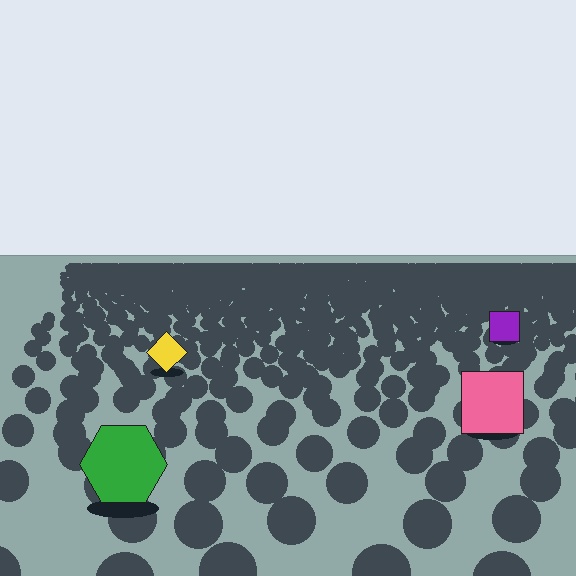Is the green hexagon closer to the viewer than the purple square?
Yes. The green hexagon is closer — you can tell from the texture gradient: the ground texture is coarser near it.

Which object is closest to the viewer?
The green hexagon is closest. The texture marks near it are larger and more spread out.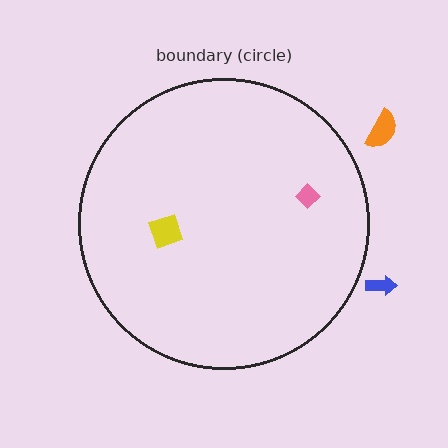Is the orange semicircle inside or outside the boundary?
Outside.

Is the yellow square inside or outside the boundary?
Inside.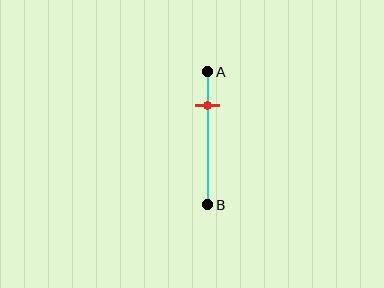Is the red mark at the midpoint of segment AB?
No, the mark is at about 25% from A, not at the 50% midpoint.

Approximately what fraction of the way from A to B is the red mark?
The red mark is approximately 25% of the way from A to B.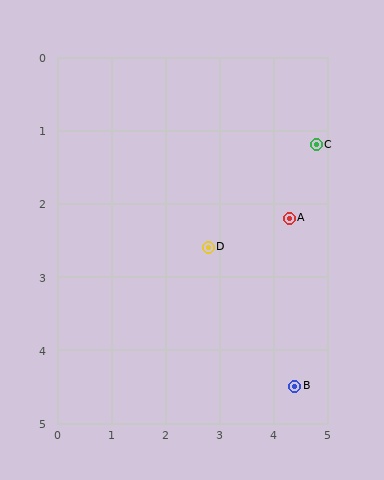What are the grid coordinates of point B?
Point B is at approximately (4.4, 4.5).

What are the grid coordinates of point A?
Point A is at approximately (4.3, 2.2).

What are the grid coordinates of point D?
Point D is at approximately (2.8, 2.6).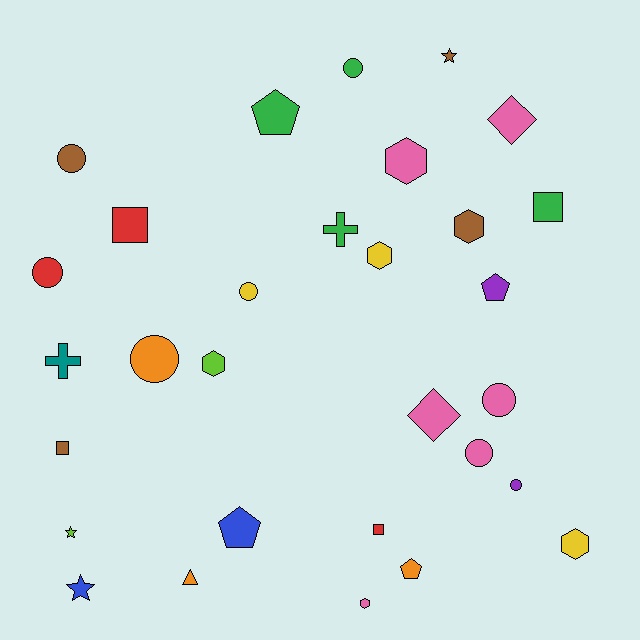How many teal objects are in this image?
There is 1 teal object.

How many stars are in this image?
There are 3 stars.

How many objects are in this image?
There are 30 objects.